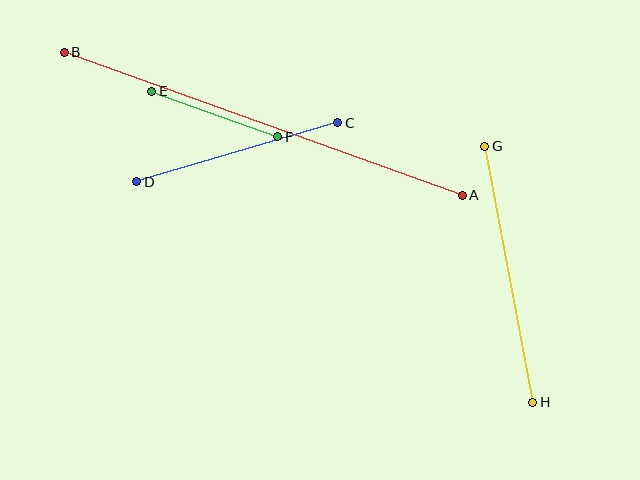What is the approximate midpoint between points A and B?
The midpoint is at approximately (263, 124) pixels.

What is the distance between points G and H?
The distance is approximately 260 pixels.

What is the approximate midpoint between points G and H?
The midpoint is at approximately (509, 274) pixels.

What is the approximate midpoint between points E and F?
The midpoint is at approximately (215, 114) pixels.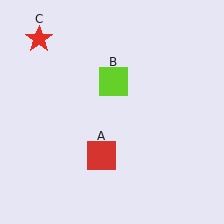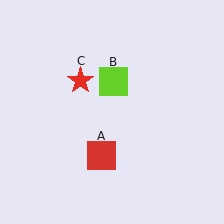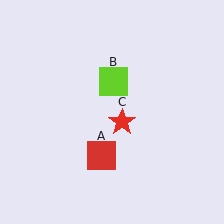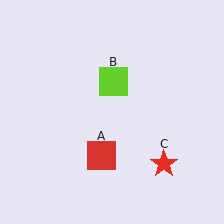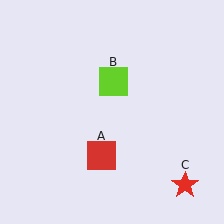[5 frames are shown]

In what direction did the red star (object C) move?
The red star (object C) moved down and to the right.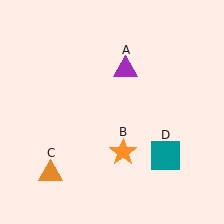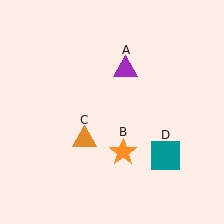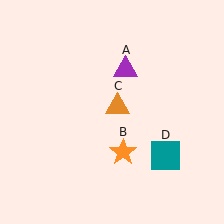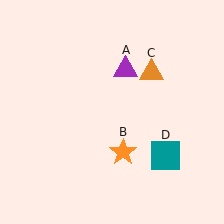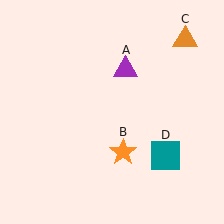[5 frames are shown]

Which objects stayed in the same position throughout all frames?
Purple triangle (object A) and orange star (object B) and teal square (object D) remained stationary.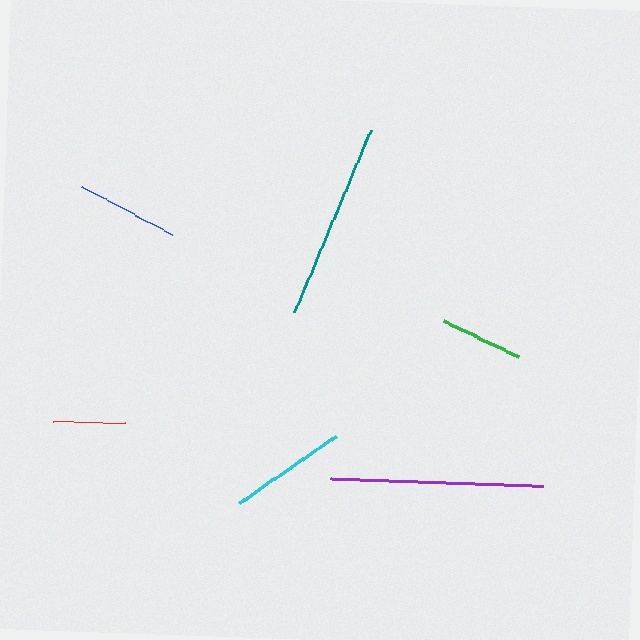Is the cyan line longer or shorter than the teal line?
The teal line is longer than the cyan line.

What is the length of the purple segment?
The purple segment is approximately 213 pixels long.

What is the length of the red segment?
The red segment is approximately 72 pixels long.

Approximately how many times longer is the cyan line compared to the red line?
The cyan line is approximately 1.6 times the length of the red line.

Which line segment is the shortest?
The red line is the shortest at approximately 72 pixels.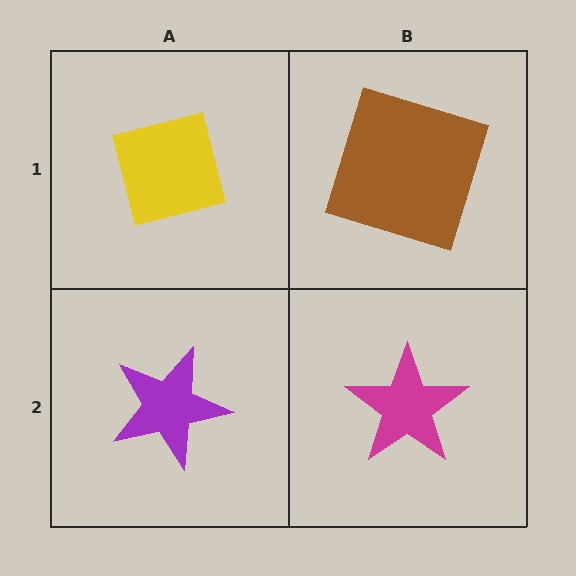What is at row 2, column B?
A magenta star.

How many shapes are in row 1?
2 shapes.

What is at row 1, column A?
A yellow square.